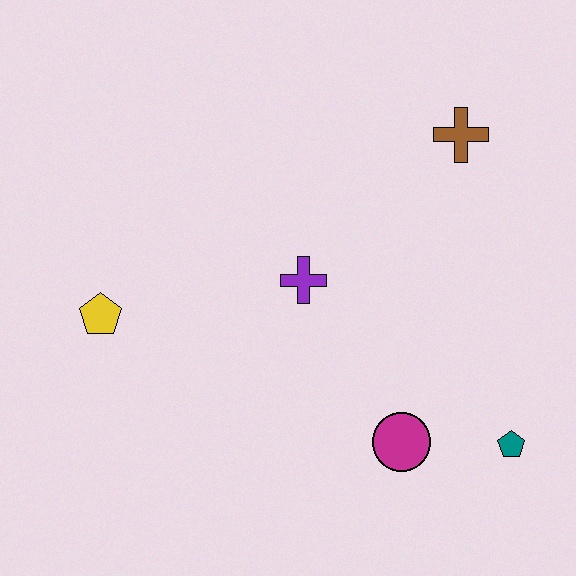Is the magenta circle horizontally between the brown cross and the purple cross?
Yes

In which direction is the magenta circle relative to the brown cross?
The magenta circle is below the brown cross.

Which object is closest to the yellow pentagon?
The purple cross is closest to the yellow pentagon.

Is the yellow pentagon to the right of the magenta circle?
No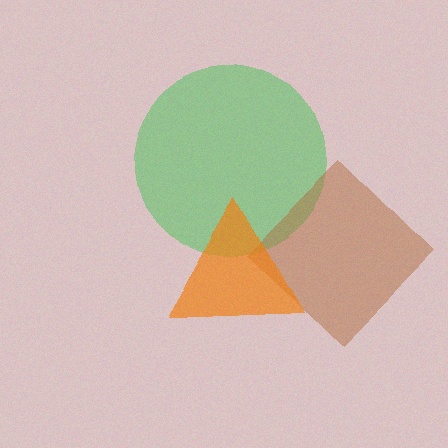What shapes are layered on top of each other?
The layered shapes are: a green circle, a brown diamond, an orange triangle.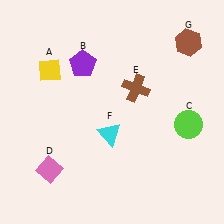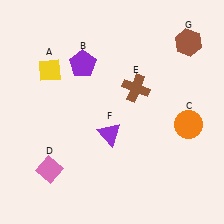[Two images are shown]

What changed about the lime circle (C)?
In Image 1, C is lime. In Image 2, it changed to orange.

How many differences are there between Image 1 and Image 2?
There are 2 differences between the two images.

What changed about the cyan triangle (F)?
In Image 1, F is cyan. In Image 2, it changed to purple.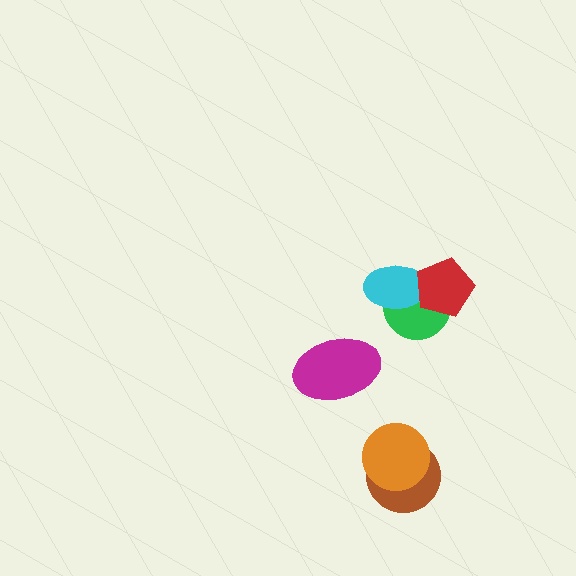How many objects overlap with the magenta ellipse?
0 objects overlap with the magenta ellipse.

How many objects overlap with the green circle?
2 objects overlap with the green circle.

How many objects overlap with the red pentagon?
2 objects overlap with the red pentagon.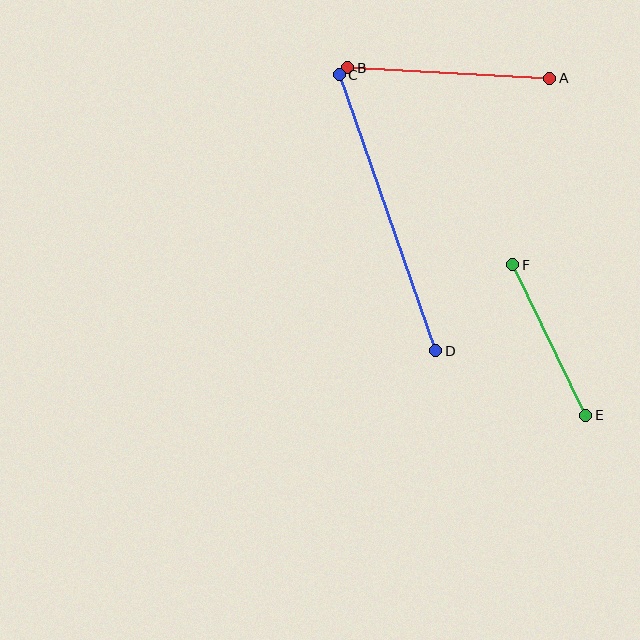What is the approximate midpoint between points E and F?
The midpoint is at approximately (549, 340) pixels.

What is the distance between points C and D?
The distance is approximately 293 pixels.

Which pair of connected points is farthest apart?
Points C and D are farthest apart.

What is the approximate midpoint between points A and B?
The midpoint is at approximately (449, 73) pixels.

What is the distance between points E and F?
The distance is approximately 168 pixels.